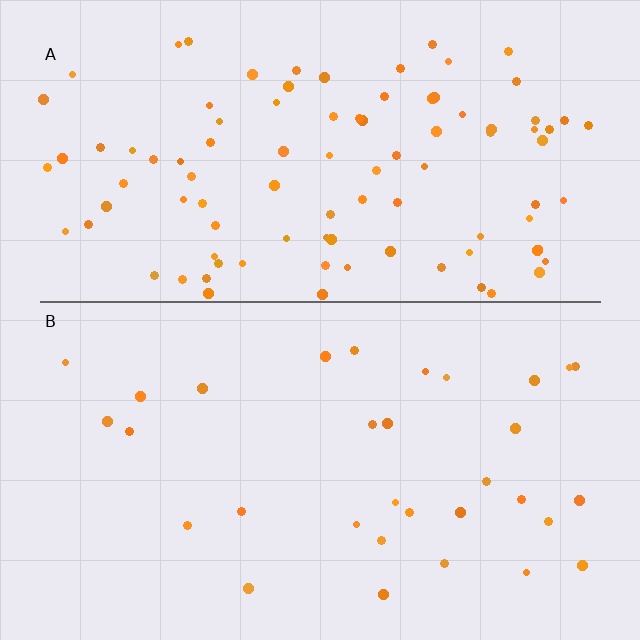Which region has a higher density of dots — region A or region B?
A (the top).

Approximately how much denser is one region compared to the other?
Approximately 3.0× — region A over region B.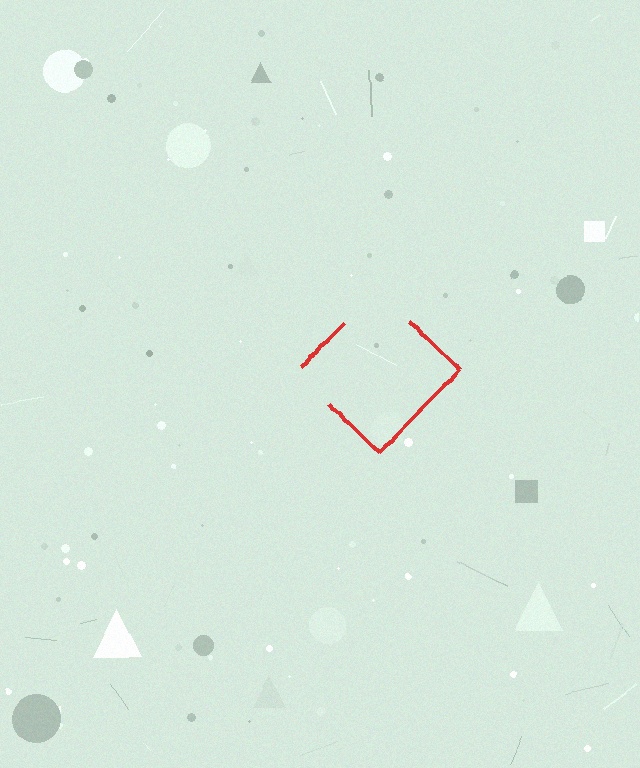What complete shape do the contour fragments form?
The contour fragments form a diamond.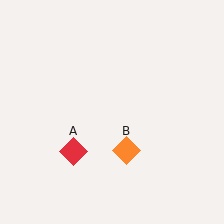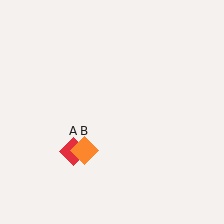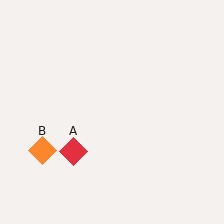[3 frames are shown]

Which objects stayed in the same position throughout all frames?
Red diamond (object A) remained stationary.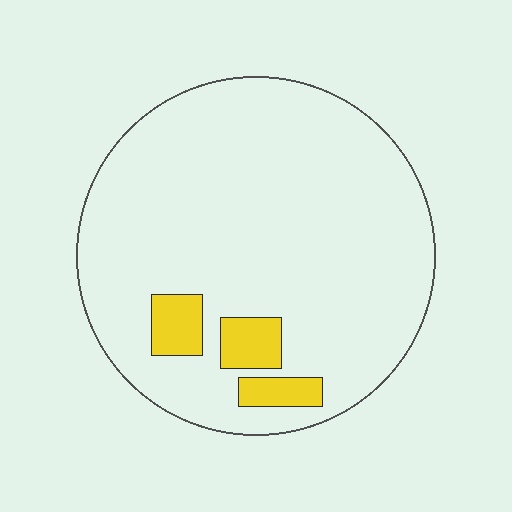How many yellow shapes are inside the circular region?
3.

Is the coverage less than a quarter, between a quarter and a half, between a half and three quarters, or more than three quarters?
Less than a quarter.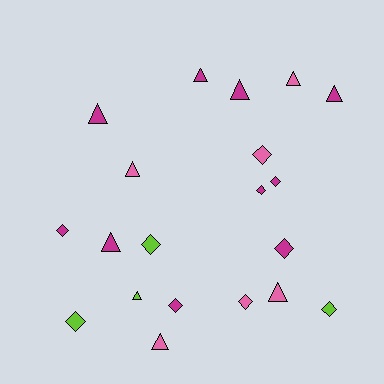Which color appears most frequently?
Magenta, with 10 objects.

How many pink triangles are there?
There are 4 pink triangles.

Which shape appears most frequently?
Triangle, with 10 objects.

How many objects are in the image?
There are 20 objects.